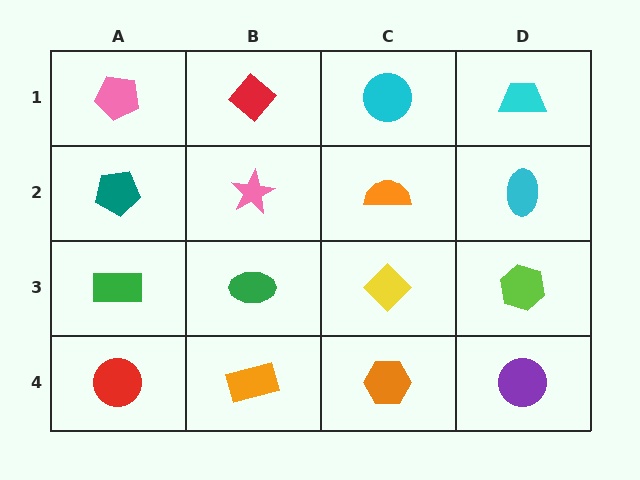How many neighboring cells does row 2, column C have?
4.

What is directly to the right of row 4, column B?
An orange hexagon.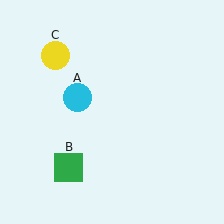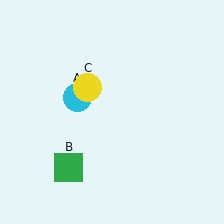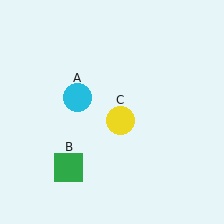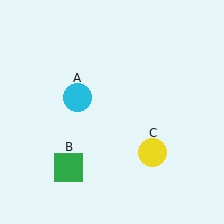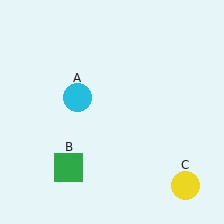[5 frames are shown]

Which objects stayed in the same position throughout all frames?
Cyan circle (object A) and green square (object B) remained stationary.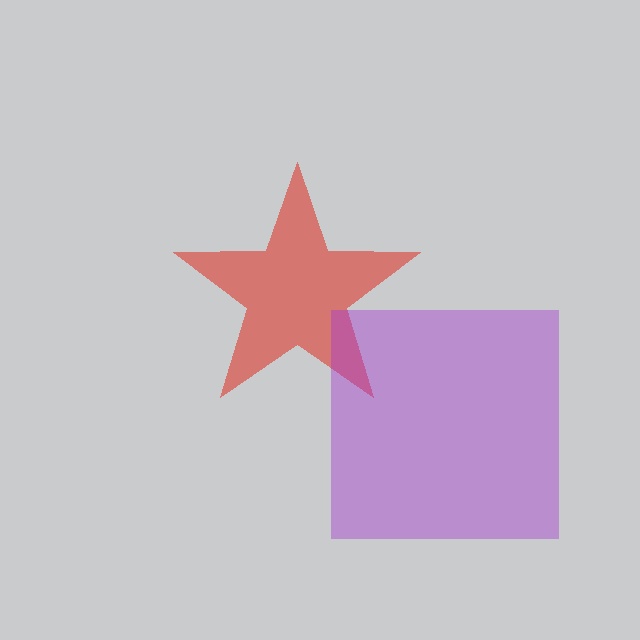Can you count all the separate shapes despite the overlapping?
Yes, there are 2 separate shapes.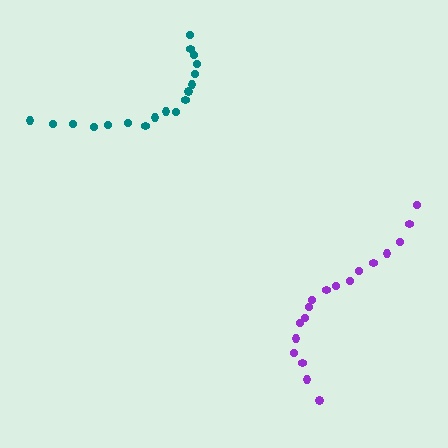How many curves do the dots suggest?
There are 2 distinct paths.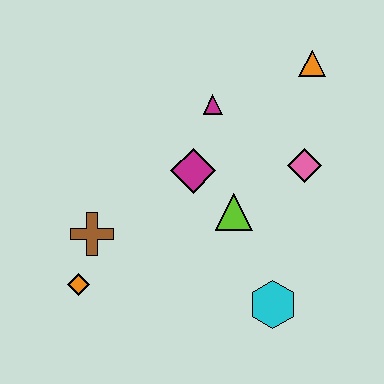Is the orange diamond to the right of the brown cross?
No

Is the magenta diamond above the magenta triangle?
No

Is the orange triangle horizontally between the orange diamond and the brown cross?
No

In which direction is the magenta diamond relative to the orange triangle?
The magenta diamond is to the left of the orange triangle.